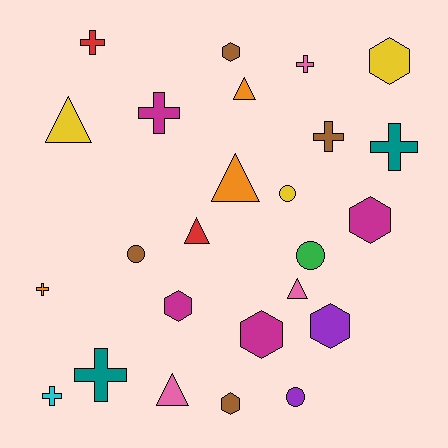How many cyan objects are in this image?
There is 1 cyan object.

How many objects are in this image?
There are 25 objects.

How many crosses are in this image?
There are 8 crosses.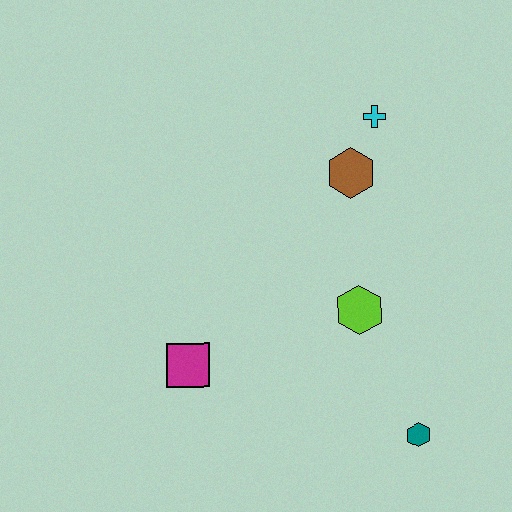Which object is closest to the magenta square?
The lime hexagon is closest to the magenta square.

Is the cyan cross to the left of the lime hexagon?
No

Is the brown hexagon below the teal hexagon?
No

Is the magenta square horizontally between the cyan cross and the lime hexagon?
No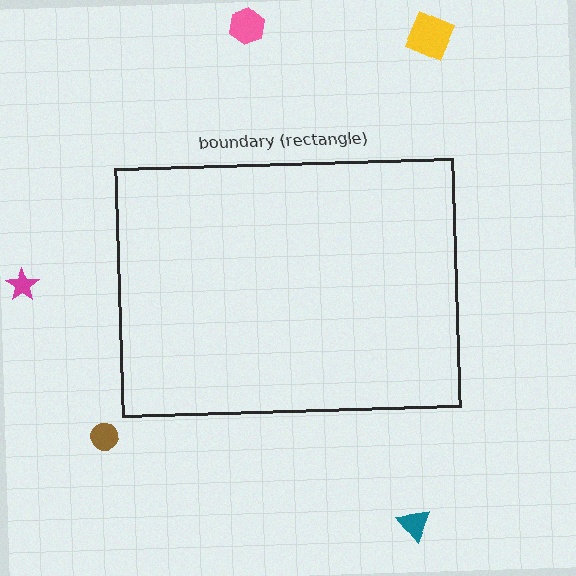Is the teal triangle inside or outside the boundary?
Outside.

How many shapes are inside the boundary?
0 inside, 5 outside.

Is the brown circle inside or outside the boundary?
Outside.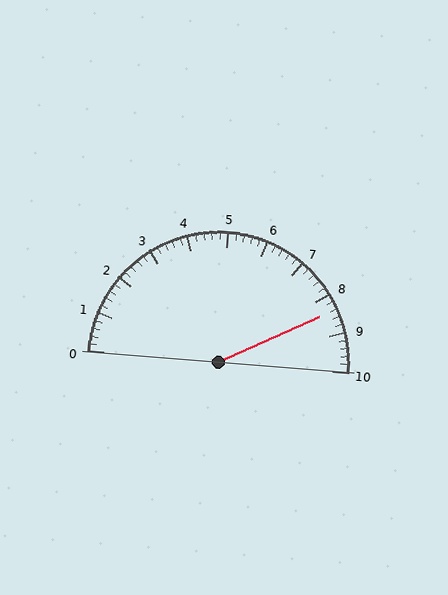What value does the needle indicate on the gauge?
The needle indicates approximately 8.4.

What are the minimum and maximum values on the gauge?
The gauge ranges from 0 to 10.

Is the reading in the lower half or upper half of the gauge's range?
The reading is in the upper half of the range (0 to 10).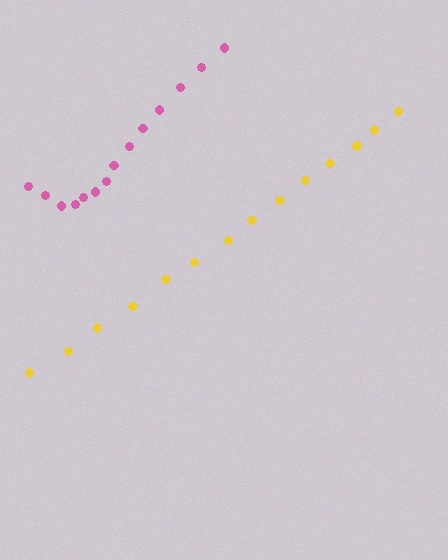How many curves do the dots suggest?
There are 2 distinct paths.